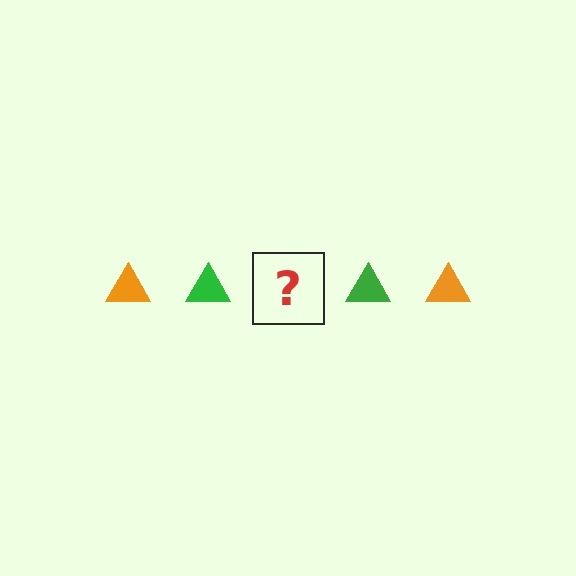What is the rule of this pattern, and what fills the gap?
The rule is that the pattern cycles through orange, green triangles. The gap should be filled with an orange triangle.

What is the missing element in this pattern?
The missing element is an orange triangle.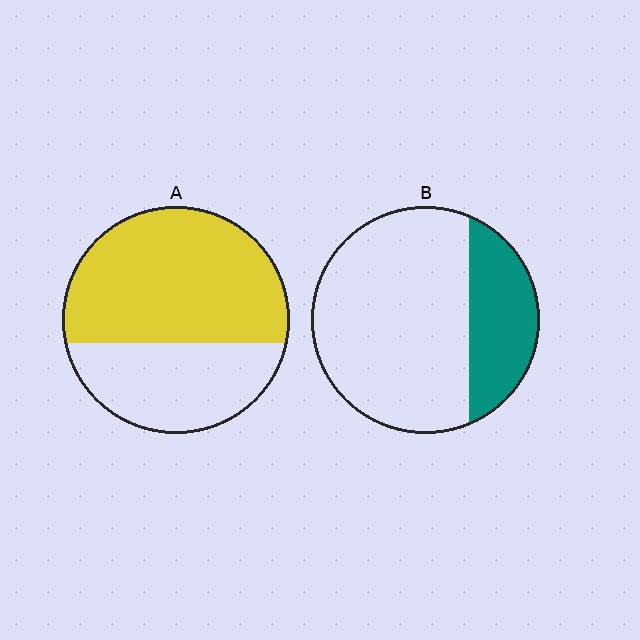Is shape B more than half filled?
No.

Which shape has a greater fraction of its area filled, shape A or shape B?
Shape A.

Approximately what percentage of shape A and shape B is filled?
A is approximately 65% and B is approximately 25%.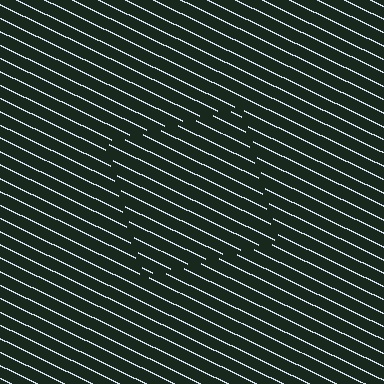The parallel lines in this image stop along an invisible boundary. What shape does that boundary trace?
An illusory square. The interior of the shape contains the same grating, shifted by half a period — the contour is defined by the phase discontinuity where line-ends from the inner and outer gratings abut.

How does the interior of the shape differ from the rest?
The interior of the shape contains the same grating, shifted by half a period — the contour is defined by the phase discontinuity where line-ends from the inner and outer gratings abut.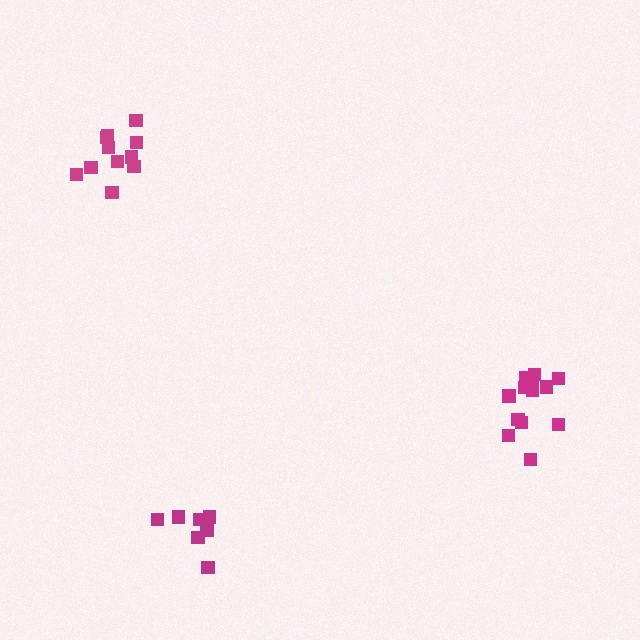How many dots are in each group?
Group 1: 13 dots, Group 2: 11 dots, Group 3: 7 dots (31 total).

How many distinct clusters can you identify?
There are 3 distinct clusters.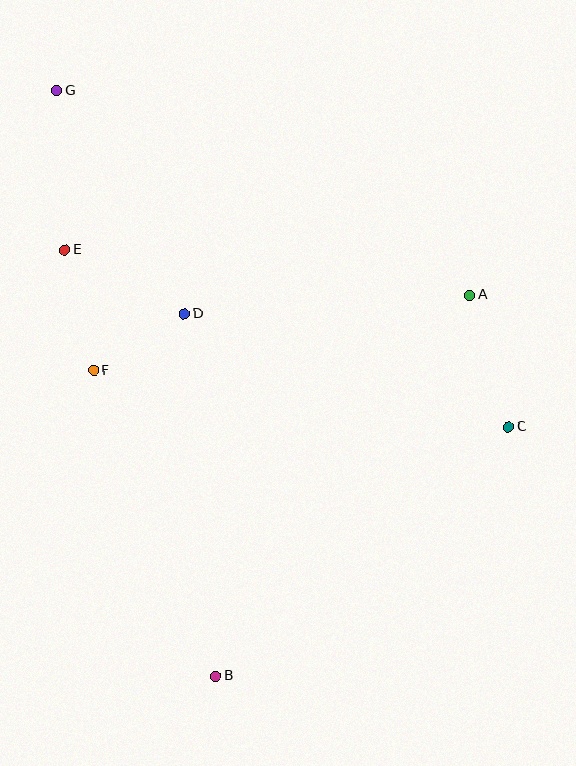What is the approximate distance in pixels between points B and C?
The distance between B and C is approximately 384 pixels.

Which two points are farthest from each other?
Points B and G are farthest from each other.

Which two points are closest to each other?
Points D and F are closest to each other.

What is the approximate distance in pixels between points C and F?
The distance between C and F is approximately 419 pixels.